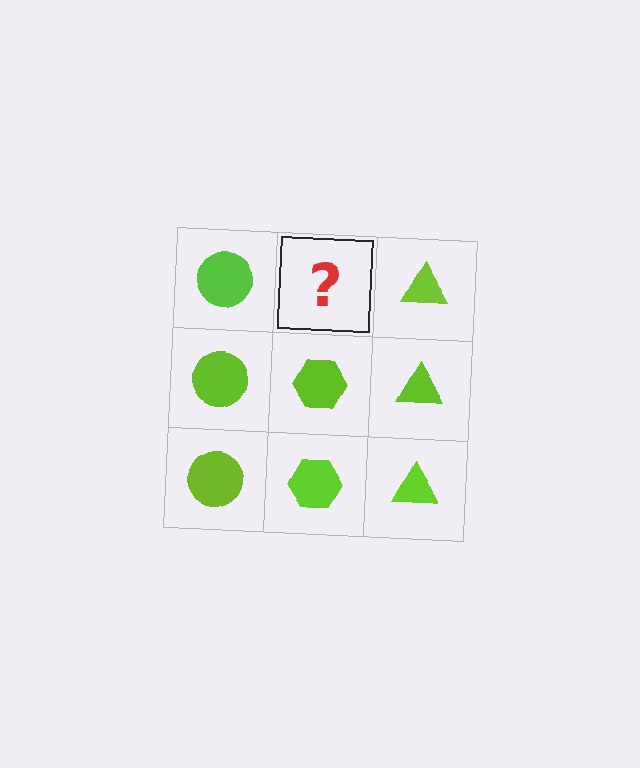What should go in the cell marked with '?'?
The missing cell should contain a lime hexagon.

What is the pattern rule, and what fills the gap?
The rule is that each column has a consistent shape. The gap should be filled with a lime hexagon.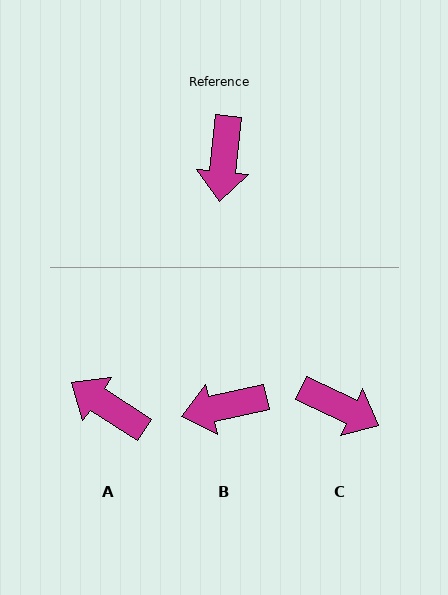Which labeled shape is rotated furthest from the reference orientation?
A, about 117 degrees away.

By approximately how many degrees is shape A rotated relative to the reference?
Approximately 117 degrees clockwise.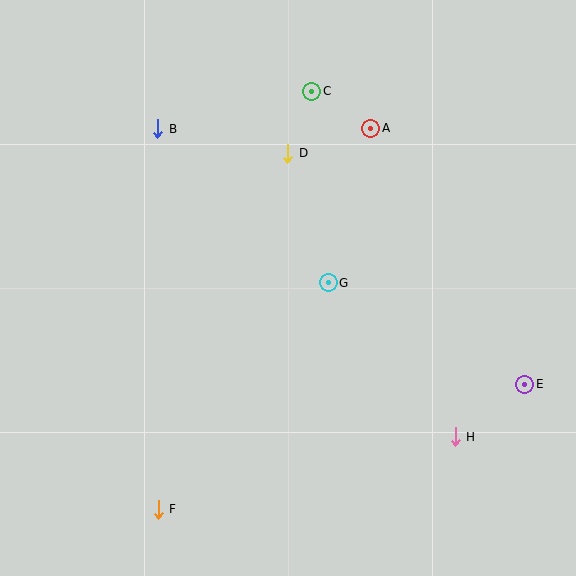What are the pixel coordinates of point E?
Point E is at (525, 384).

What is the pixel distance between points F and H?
The distance between F and H is 306 pixels.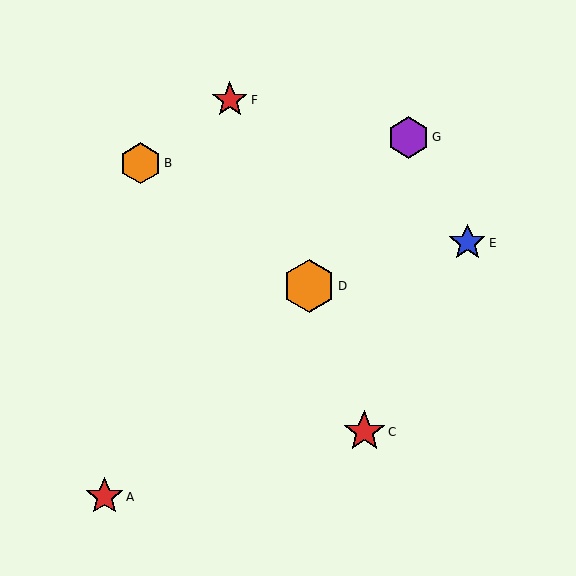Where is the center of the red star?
The center of the red star is at (364, 432).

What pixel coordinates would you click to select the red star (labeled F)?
Click at (230, 100) to select the red star F.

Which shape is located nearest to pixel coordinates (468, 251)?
The blue star (labeled E) at (467, 243) is nearest to that location.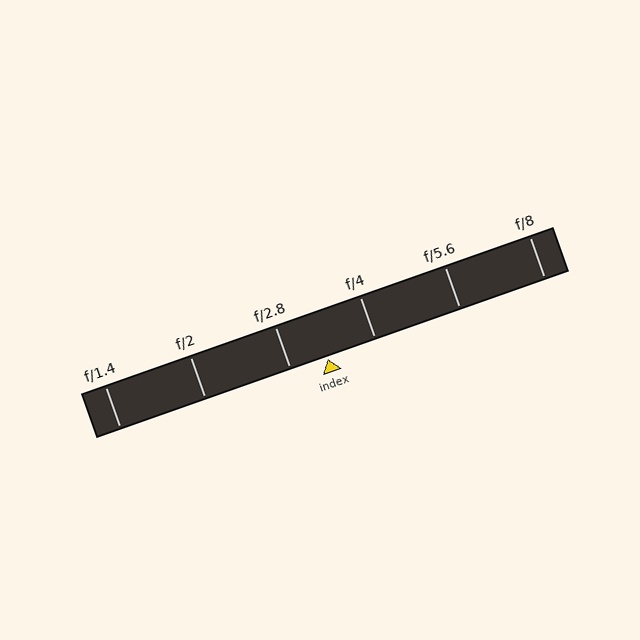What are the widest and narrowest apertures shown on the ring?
The widest aperture shown is f/1.4 and the narrowest is f/8.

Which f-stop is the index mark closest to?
The index mark is closest to f/2.8.